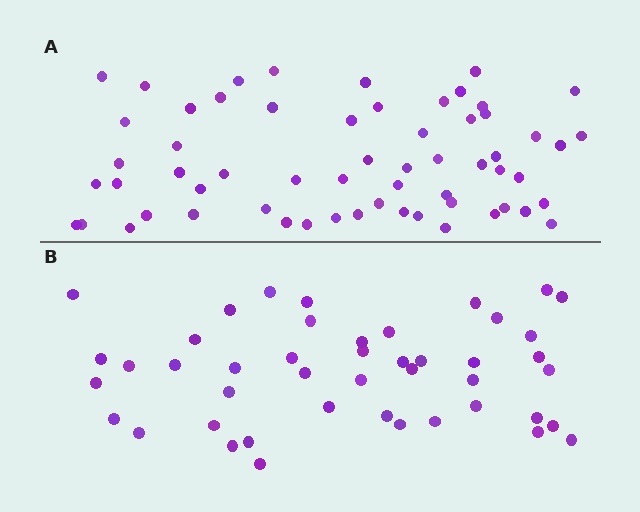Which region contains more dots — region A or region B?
Region A (the top region) has more dots.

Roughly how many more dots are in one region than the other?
Region A has approximately 15 more dots than region B.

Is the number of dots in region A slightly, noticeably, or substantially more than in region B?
Region A has noticeably more, but not dramatically so. The ratio is roughly 1.3 to 1.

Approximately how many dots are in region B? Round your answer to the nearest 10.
About 40 dots. (The exact count is 45, which rounds to 40.)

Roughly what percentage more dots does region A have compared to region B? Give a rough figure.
About 35% more.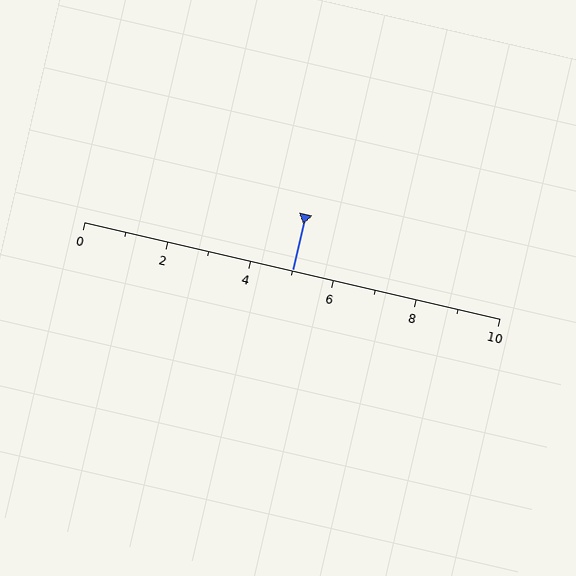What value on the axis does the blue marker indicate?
The marker indicates approximately 5.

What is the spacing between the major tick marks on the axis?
The major ticks are spaced 2 apart.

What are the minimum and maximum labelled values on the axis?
The axis runs from 0 to 10.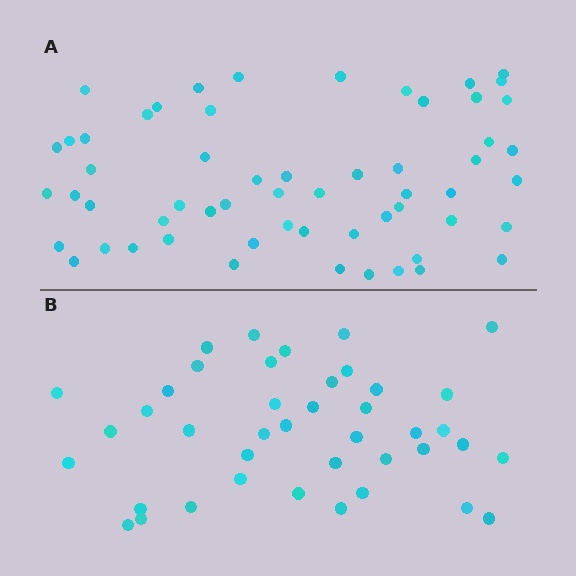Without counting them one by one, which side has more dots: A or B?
Region A (the top region) has more dots.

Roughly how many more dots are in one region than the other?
Region A has approximately 15 more dots than region B.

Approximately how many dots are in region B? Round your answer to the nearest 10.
About 40 dots. (The exact count is 41, which rounds to 40.)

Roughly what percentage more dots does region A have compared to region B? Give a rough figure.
About 40% more.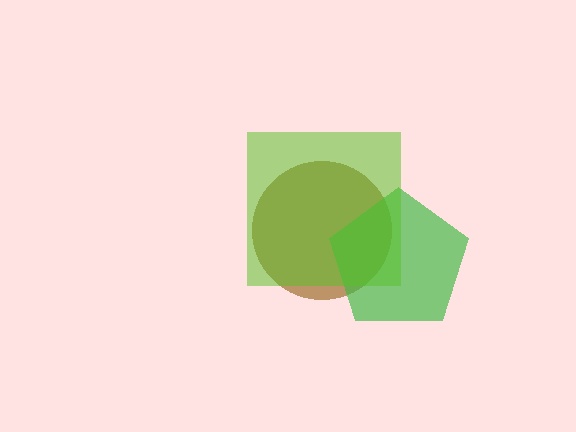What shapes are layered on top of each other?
The layered shapes are: a brown circle, a green pentagon, a lime square.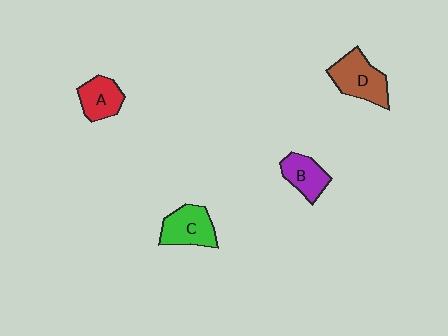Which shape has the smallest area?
Shape B (purple).